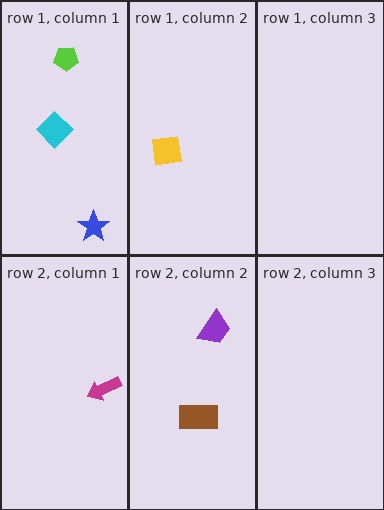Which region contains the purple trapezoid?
The row 2, column 2 region.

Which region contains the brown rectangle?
The row 2, column 2 region.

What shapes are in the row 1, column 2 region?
The yellow square.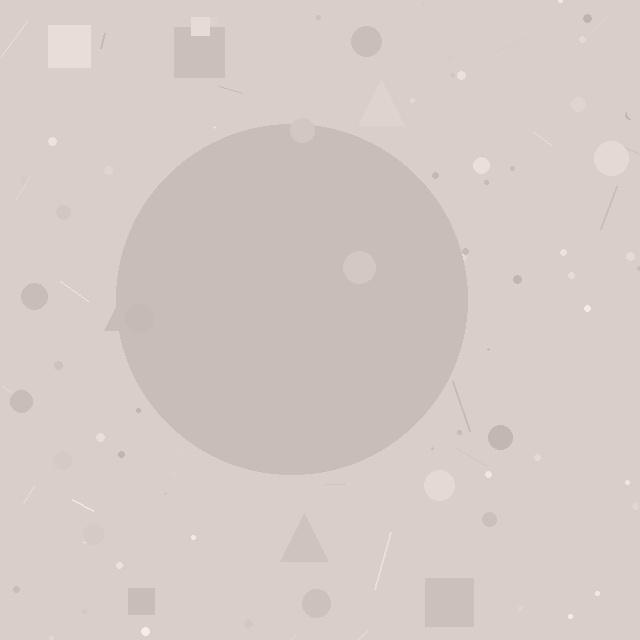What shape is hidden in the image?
A circle is hidden in the image.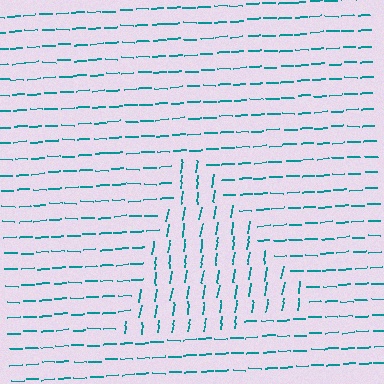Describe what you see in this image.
The image is filled with small teal line segments. A triangle region in the image has lines oriented differently from the surrounding lines, creating a visible texture boundary.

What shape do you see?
I see a triangle.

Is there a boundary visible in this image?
Yes, there is a texture boundary formed by a change in line orientation.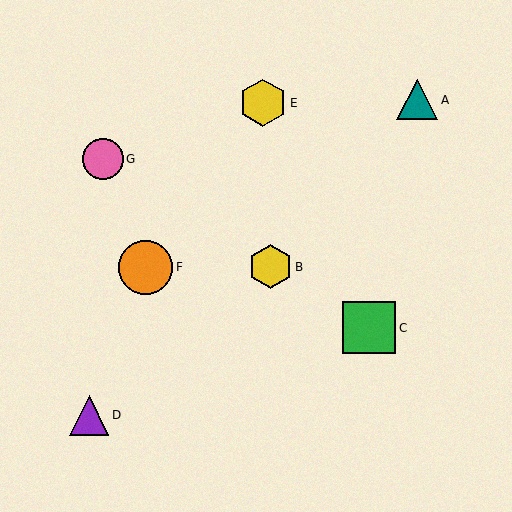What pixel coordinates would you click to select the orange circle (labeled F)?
Click at (145, 267) to select the orange circle F.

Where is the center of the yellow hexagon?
The center of the yellow hexagon is at (263, 103).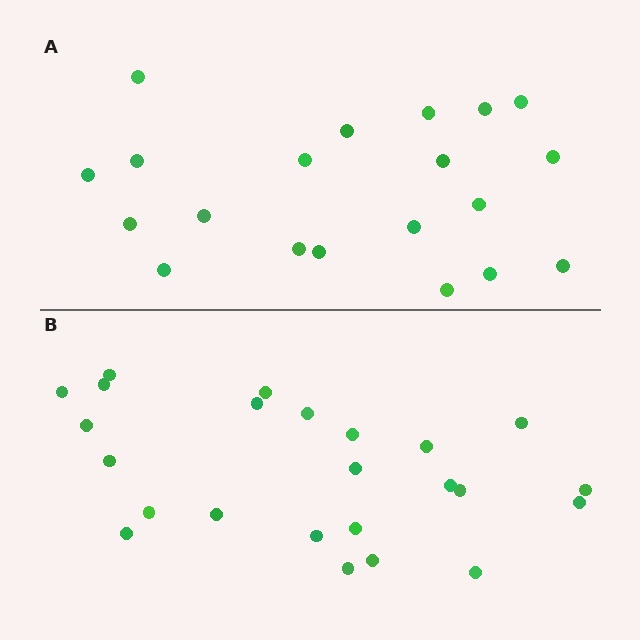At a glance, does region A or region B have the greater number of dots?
Region B (the bottom region) has more dots.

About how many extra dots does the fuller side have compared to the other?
Region B has about 4 more dots than region A.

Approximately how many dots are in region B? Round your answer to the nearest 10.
About 20 dots. (The exact count is 24, which rounds to 20.)